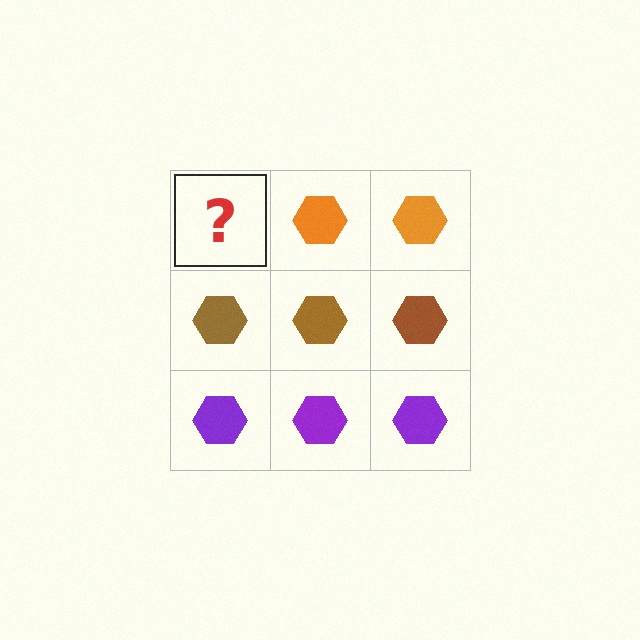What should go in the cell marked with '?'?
The missing cell should contain an orange hexagon.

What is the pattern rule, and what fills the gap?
The rule is that each row has a consistent color. The gap should be filled with an orange hexagon.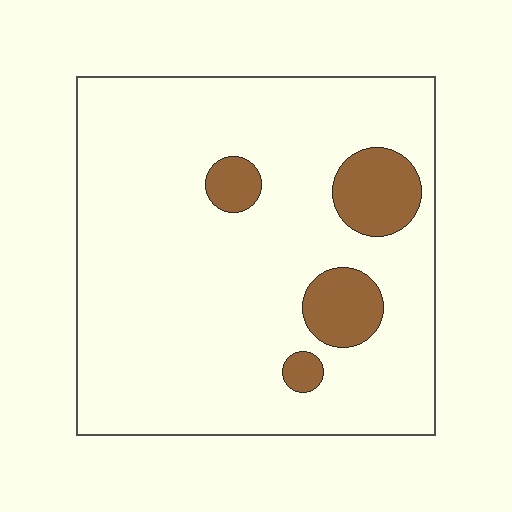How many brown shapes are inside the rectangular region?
4.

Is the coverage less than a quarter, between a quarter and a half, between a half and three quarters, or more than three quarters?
Less than a quarter.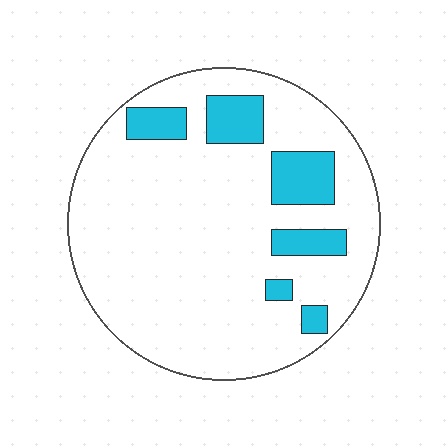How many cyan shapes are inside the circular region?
6.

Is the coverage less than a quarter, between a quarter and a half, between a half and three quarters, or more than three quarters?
Less than a quarter.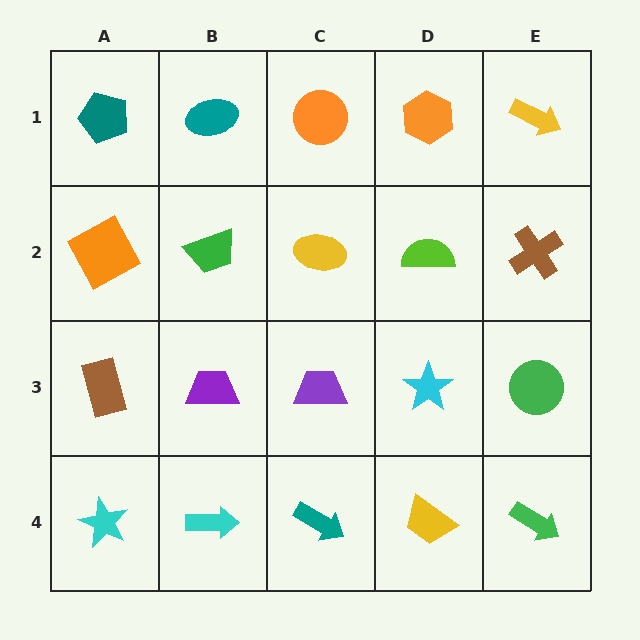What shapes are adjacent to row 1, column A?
An orange square (row 2, column A), a teal ellipse (row 1, column B).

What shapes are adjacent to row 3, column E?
A brown cross (row 2, column E), a green arrow (row 4, column E), a cyan star (row 3, column D).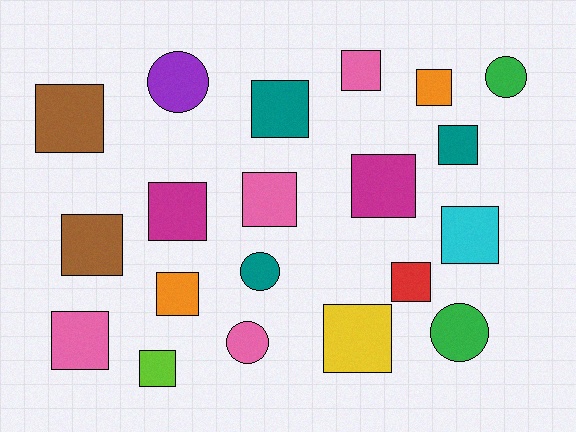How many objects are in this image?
There are 20 objects.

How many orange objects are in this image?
There are 2 orange objects.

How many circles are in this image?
There are 5 circles.